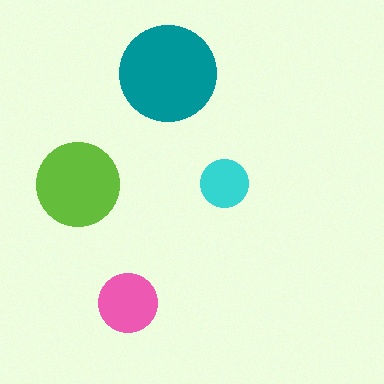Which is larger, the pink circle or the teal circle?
The teal one.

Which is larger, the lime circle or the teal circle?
The teal one.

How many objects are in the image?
There are 4 objects in the image.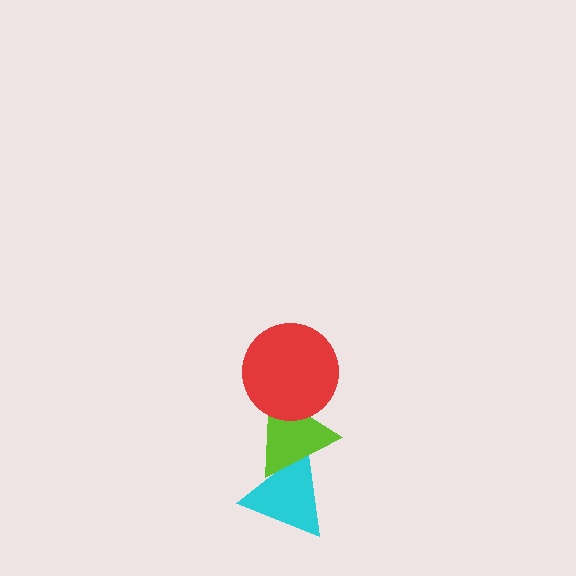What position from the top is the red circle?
The red circle is 1st from the top.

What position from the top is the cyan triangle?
The cyan triangle is 3rd from the top.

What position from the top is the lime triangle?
The lime triangle is 2nd from the top.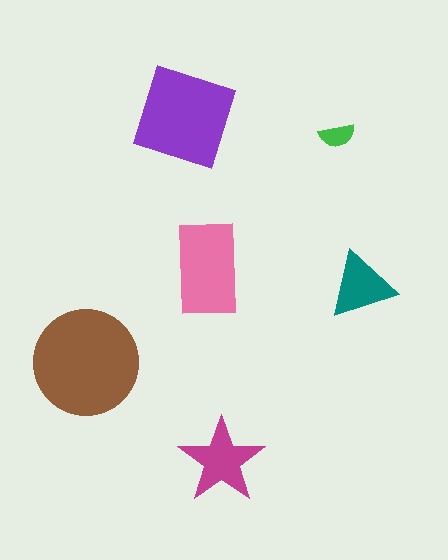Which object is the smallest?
The green semicircle.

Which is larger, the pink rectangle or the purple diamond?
The purple diamond.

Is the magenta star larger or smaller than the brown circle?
Smaller.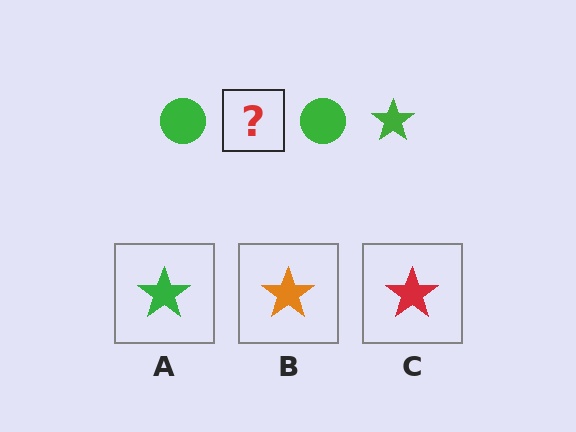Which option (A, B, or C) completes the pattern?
A.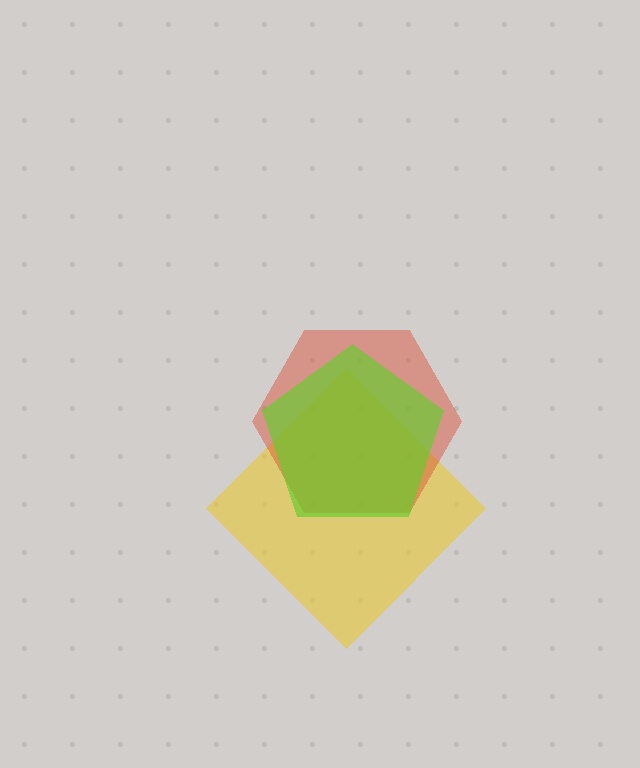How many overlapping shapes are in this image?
There are 3 overlapping shapes in the image.